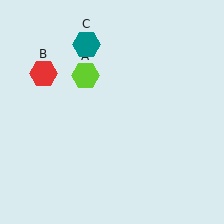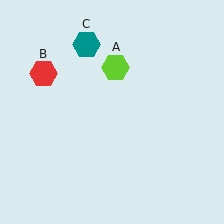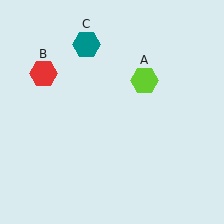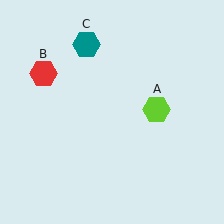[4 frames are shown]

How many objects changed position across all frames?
1 object changed position: lime hexagon (object A).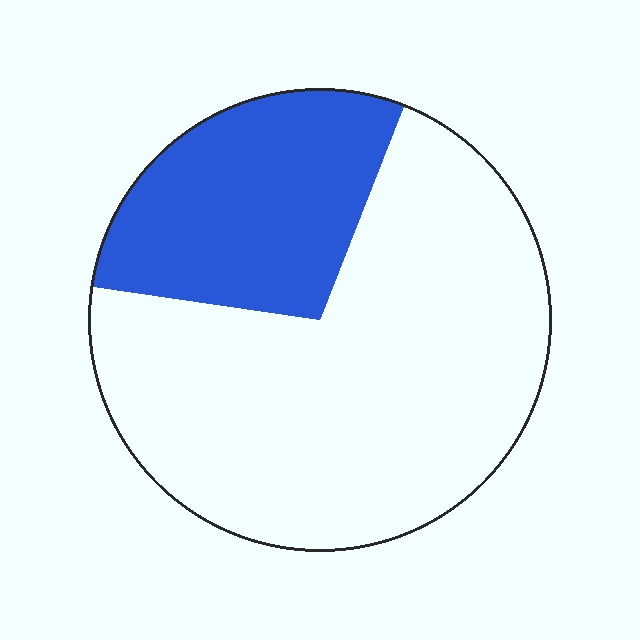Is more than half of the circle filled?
No.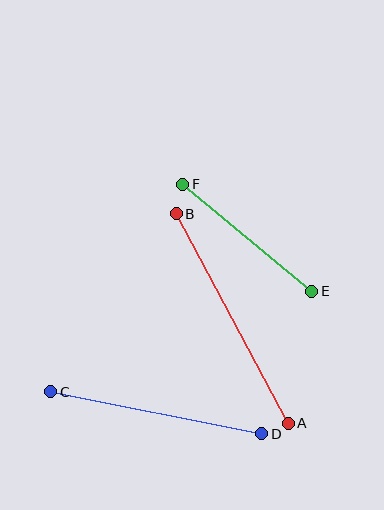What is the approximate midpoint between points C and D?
The midpoint is at approximately (156, 413) pixels.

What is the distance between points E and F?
The distance is approximately 168 pixels.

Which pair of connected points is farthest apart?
Points A and B are farthest apart.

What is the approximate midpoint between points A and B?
The midpoint is at approximately (232, 318) pixels.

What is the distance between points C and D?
The distance is approximately 215 pixels.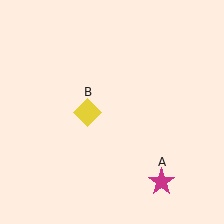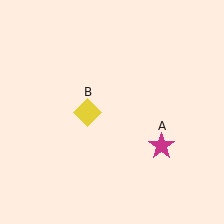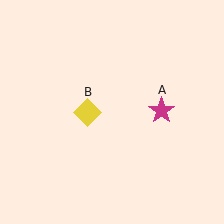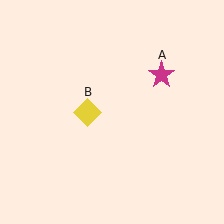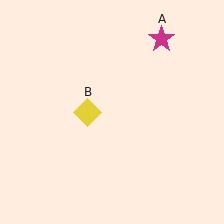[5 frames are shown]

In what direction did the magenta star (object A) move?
The magenta star (object A) moved up.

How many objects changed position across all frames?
1 object changed position: magenta star (object A).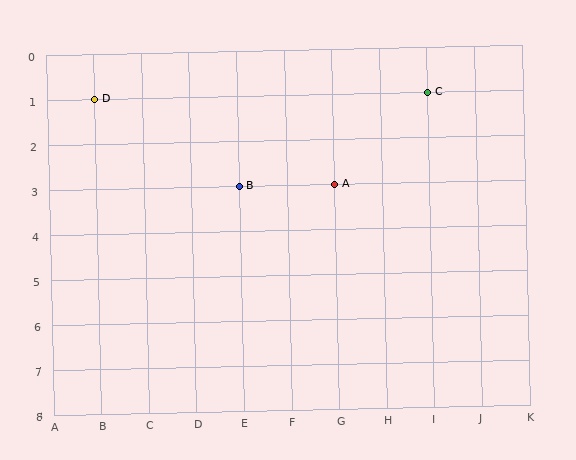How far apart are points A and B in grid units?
Points A and B are 2 columns apart.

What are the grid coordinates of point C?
Point C is at grid coordinates (I, 1).